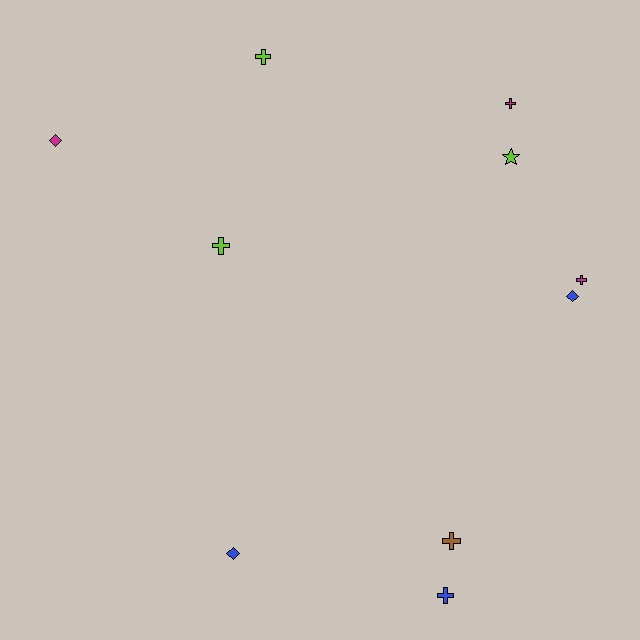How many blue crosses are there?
There is 1 blue cross.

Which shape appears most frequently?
Cross, with 6 objects.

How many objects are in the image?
There are 10 objects.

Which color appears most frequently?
Lime, with 3 objects.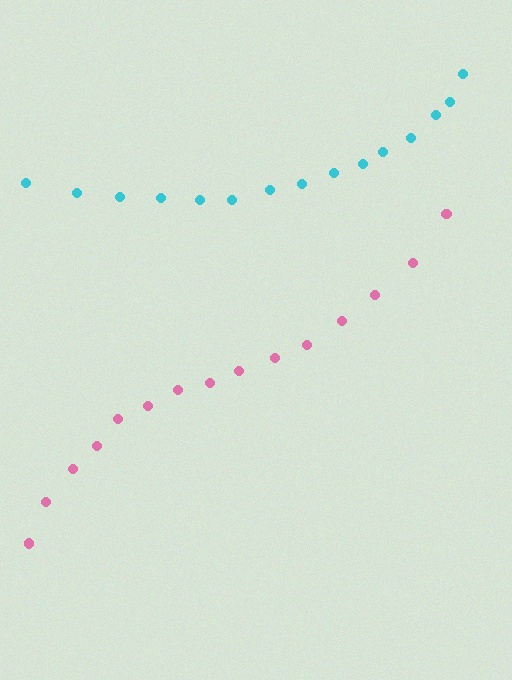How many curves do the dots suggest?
There are 2 distinct paths.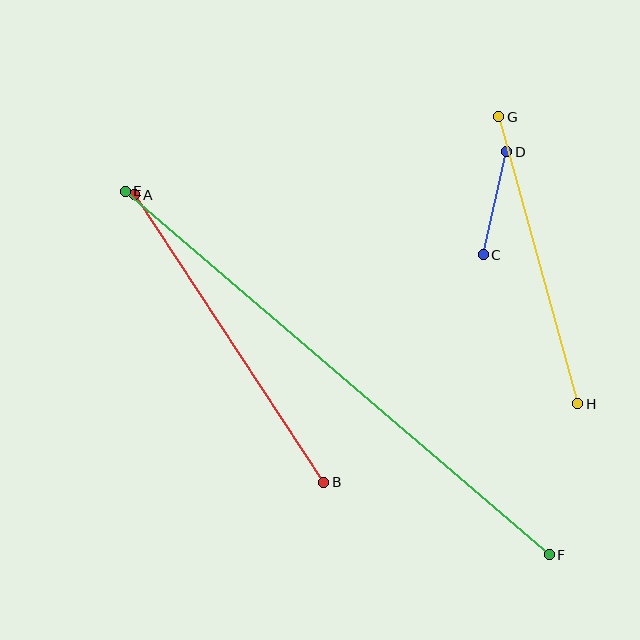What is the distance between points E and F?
The distance is approximately 558 pixels.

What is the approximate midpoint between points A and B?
The midpoint is at approximately (229, 339) pixels.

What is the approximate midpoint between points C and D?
The midpoint is at approximately (495, 203) pixels.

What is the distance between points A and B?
The distance is approximately 344 pixels.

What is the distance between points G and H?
The distance is approximately 298 pixels.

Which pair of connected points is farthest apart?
Points E and F are farthest apart.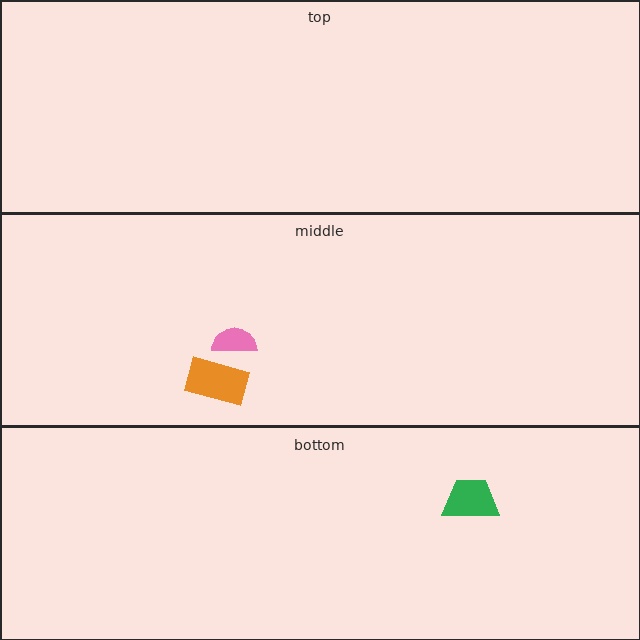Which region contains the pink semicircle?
The middle region.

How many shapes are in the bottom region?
1.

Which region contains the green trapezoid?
The bottom region.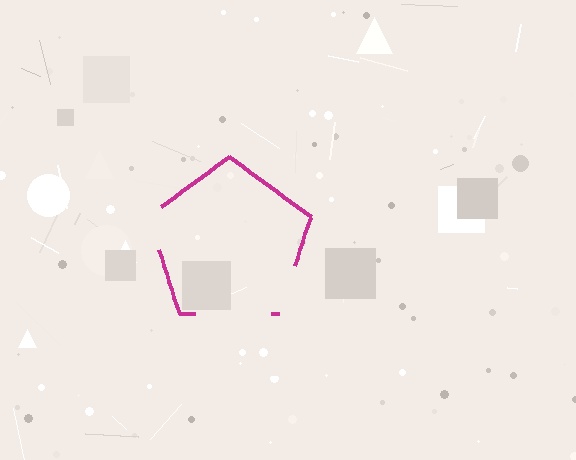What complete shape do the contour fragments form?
The contour fragments form a pentagon.